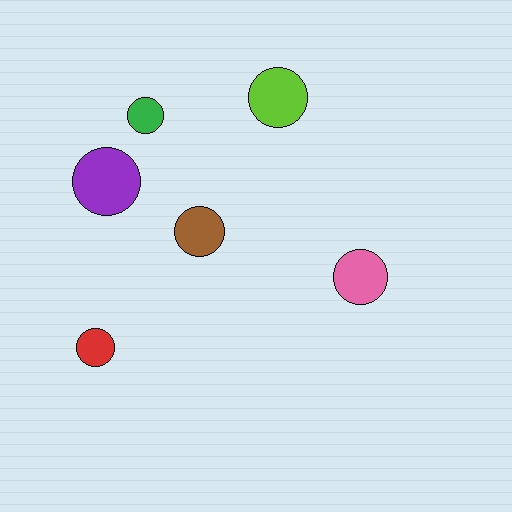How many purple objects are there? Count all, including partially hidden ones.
There is 1 purple object.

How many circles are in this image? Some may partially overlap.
There are 6 circles.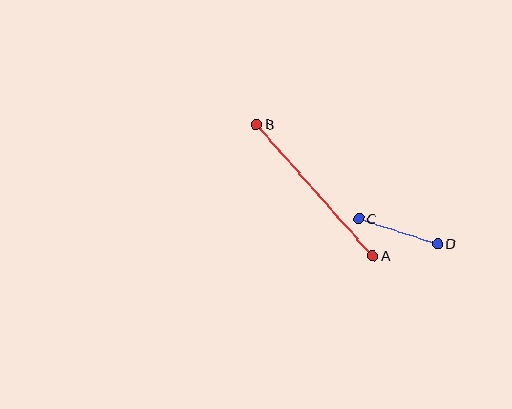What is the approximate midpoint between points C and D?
The midpoint is at approximately (398, 231) pixels.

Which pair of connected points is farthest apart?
Points A and B are farthest apart.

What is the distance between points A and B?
The distance is approximately 175 pixels.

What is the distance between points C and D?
The distance is approximately 83 pixels.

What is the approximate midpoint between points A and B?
The midpoint is at approximately (315, 190) pixels.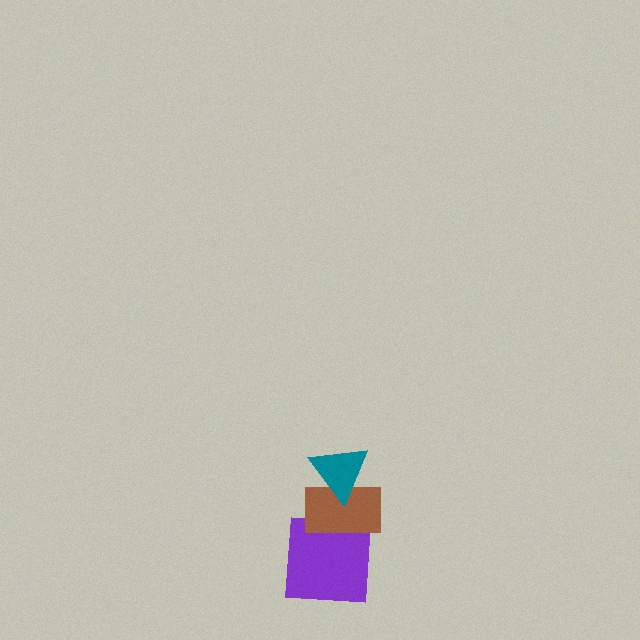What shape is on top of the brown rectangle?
The teal triangle is on top of the brown rectangle.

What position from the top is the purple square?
The purple square is 3rd from the top.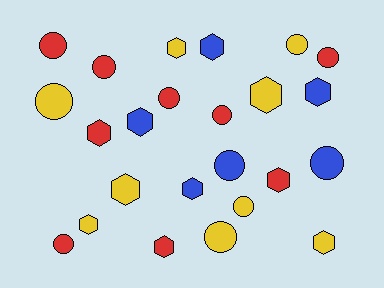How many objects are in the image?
There are 24 objects.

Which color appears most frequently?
Red, with 9 objects.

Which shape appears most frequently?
Circle, with 12 objects.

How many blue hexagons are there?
There are 4 blue hexagons.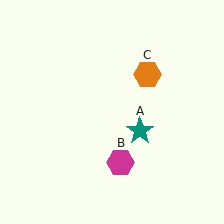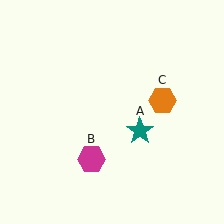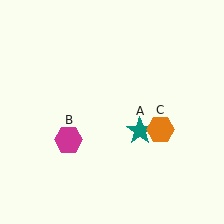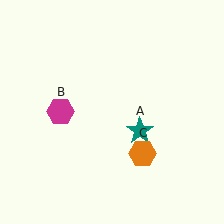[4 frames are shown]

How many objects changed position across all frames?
2 objects changed position: magenta hexagon (object B), orange hexagon (object C).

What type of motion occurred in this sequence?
The magenta hexagon (object B), orange hexagon (object C) rotated clockwise around the center of the scene.